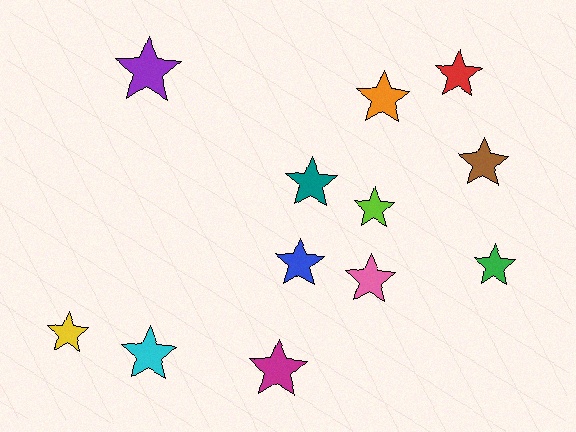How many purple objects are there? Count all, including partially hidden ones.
There is 1 purple object.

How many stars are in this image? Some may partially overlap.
There are 12 stars.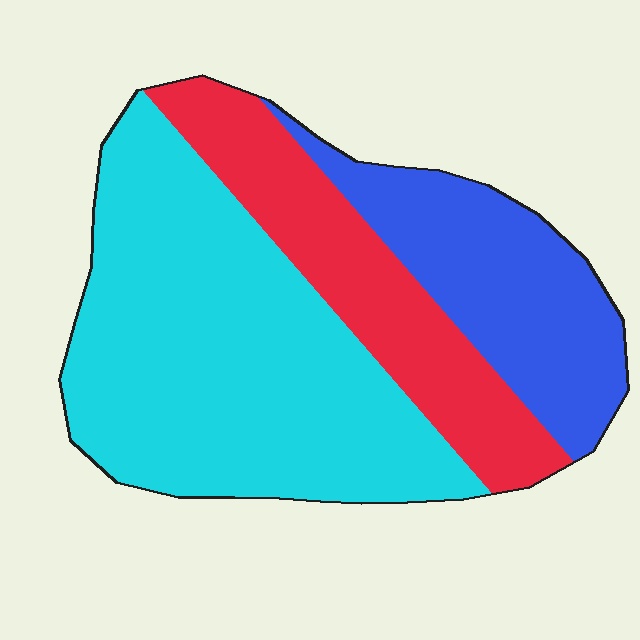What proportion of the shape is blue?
Blue takes up about one quarter (1/4) of the shape.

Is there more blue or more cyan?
Cyan.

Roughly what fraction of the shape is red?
Red covers 24% of the shape.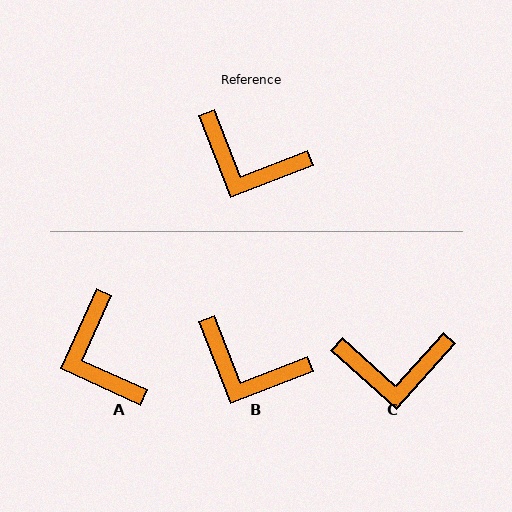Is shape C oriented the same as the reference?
No, it is off by about 27 degrees.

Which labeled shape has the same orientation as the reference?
B.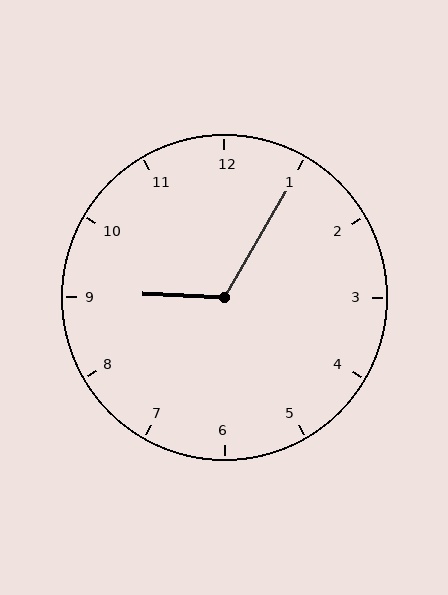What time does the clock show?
9:05.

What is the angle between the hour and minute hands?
Approximately 118 degrees.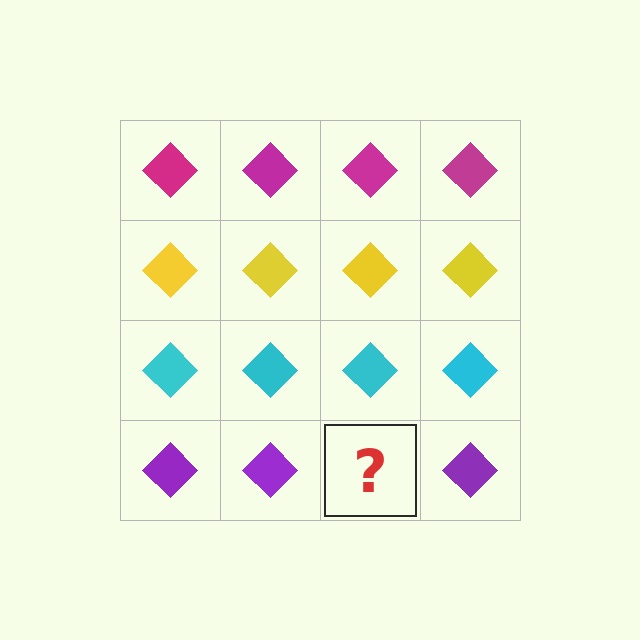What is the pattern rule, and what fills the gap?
The rule is that each row has a consistent color. The gap should be filled with a purple diamond.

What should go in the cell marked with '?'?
The missing cell should contain a purple diamond.